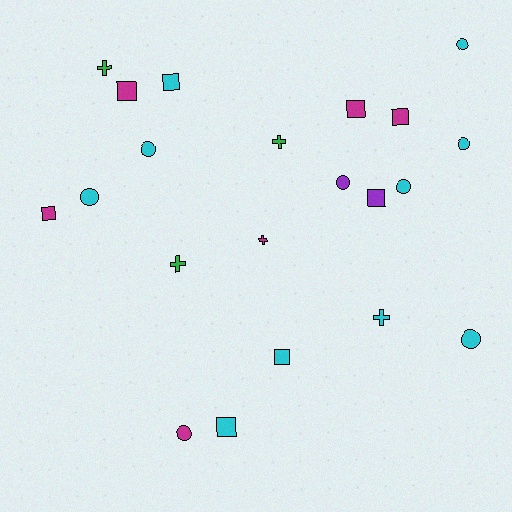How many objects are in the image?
There are 21 objects.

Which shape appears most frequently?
Square, with 8 objects.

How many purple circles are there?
There is 1 purple circle.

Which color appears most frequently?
Cyan, with 10 objects.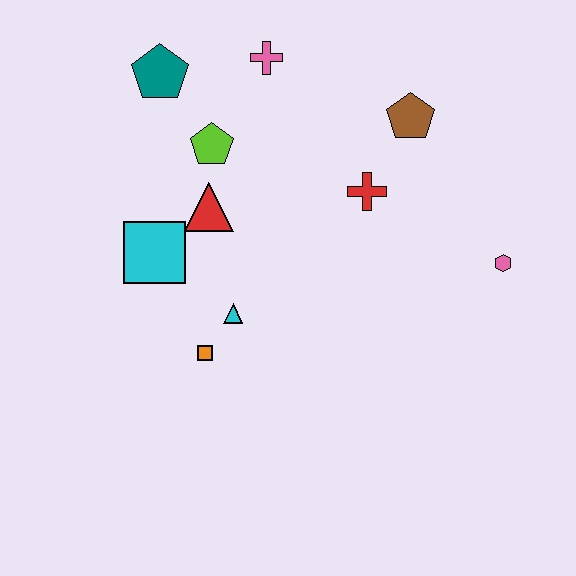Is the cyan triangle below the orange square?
No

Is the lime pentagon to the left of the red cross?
Yes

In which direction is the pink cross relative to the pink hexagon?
The pink cross is to the left of the pink hexagon.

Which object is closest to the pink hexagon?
The red cross is closest to the pink hexagon.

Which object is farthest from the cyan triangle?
The pink hexagon is farthest from the cyan triangle.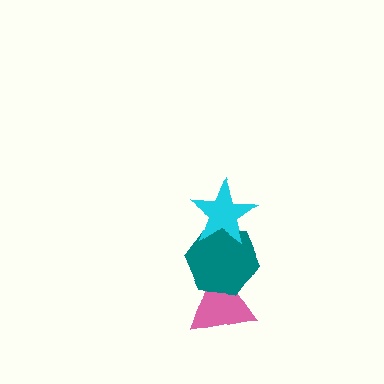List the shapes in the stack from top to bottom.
From top to bottom: the cyan star, the teal hexagon, the pink triangle.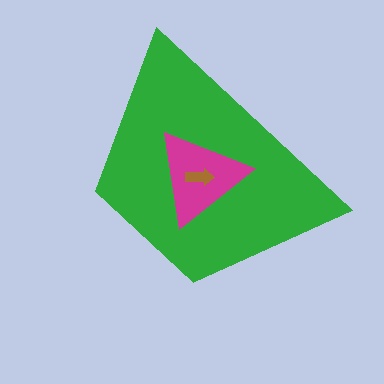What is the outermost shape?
The green trapezoid.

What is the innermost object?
The brown arrow.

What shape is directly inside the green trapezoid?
The magenta triangle.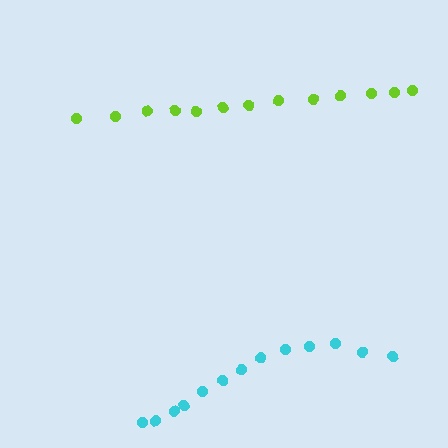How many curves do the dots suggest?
There are 2 distinct paths.